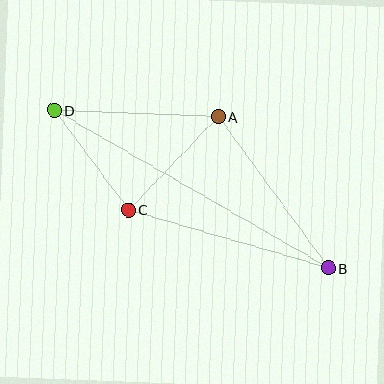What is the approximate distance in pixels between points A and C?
The distance between A and C is approximately 129 pixels.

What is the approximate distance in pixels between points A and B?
The distance between A and B is approximately 187 pixels.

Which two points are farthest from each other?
Points B and D are farthest from each other.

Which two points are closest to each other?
Points C and D are closest to each other.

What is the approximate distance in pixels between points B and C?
The distance between B and C is approximately 208 pixels.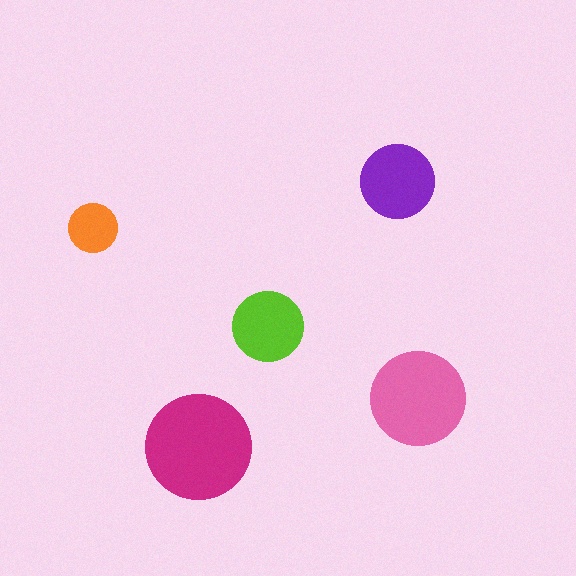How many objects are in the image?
There are 5 objects in the image.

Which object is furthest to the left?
The orange circle is leftmost.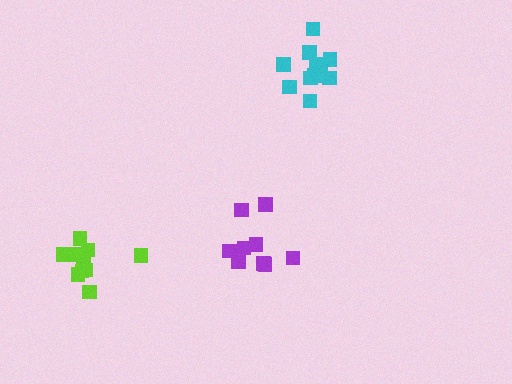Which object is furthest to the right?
The cyan cluster is rightmost.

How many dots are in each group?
Group 1: 9 dots, Group 2: 11 dots, Group 3: 11 dots (31 total).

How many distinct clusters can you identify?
There are 3 distinct clusters.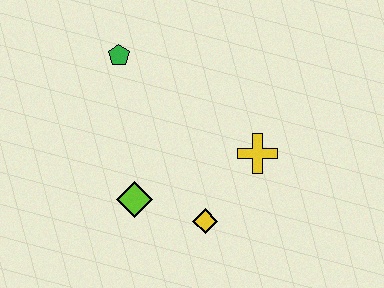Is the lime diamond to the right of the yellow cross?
No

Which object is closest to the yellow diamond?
The lime diamond is closest to the yellow diamond.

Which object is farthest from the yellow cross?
The green pentagon is farthest from the yellow cross.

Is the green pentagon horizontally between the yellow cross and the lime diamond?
No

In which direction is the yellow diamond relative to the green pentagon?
The yellow diamond is below the green pentagon.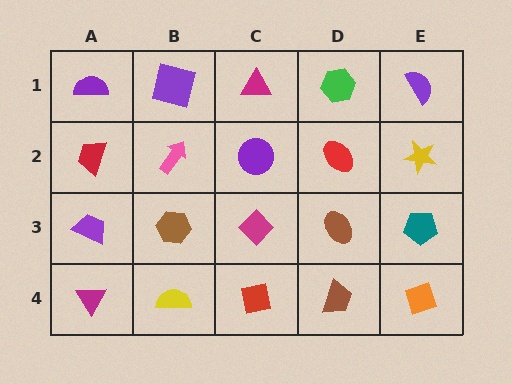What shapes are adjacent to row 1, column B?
A pink arrow (row 2, column B), a purple semicircle (row 1, column A), a magenta triangle (row 1, column C).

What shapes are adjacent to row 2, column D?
A green hexagon (row 1, column D), a brown ellipse (row 3, column D), a purple circle (row 2, column C), a yellow star (row 2, column E).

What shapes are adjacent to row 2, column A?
A purple semicircle (row 1, column A), a purple trapezoid (row 3, column A), a pink arrow (row 2, column B).